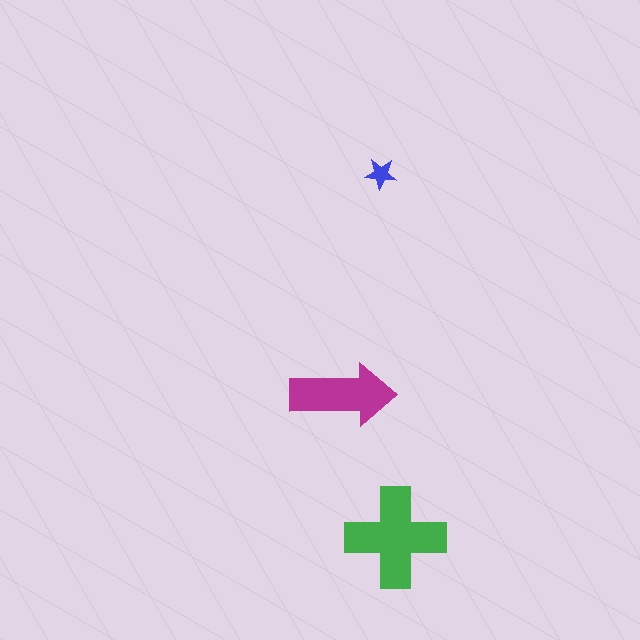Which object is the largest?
The green cross.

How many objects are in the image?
There are 3 objects in the image.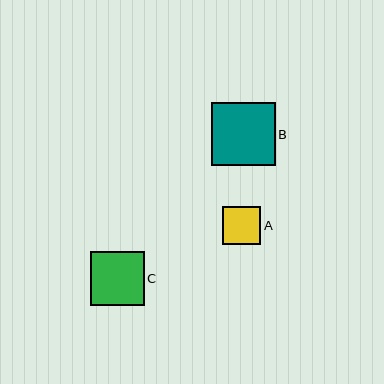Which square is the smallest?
Square A is the smallest with a size of approximately 38 pixels.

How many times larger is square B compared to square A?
Square B is approximately 1.7 times the size of square A.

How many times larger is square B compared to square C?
Square B is approximately 1.2 times the size of square C.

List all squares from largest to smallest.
From largest to smallest: B, C, A.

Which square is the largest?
Square B is the largest with a size of approximately 64 pixels.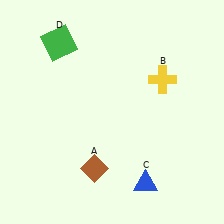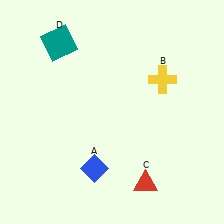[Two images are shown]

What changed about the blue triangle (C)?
In Image 1, C is blue. In Image 2, it changed to red.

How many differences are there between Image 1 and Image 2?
There are 3 differences between the two images.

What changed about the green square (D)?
In Image 1, D is green. In Image 2, it changed to teal.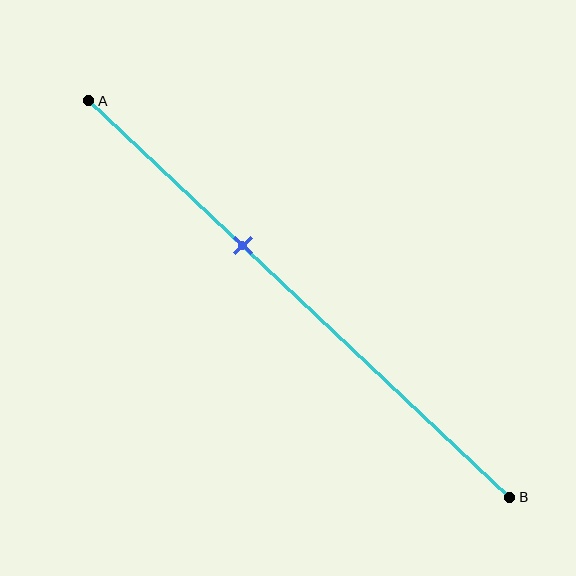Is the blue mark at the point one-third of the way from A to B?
No, the mark is at about 35% from A, not at the 33% one-third point.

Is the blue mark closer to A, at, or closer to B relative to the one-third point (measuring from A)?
The blue mark is closer to point B than the one-third point of segment AB.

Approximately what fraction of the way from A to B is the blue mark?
The blue mark is approximately 35% of the way from A to B.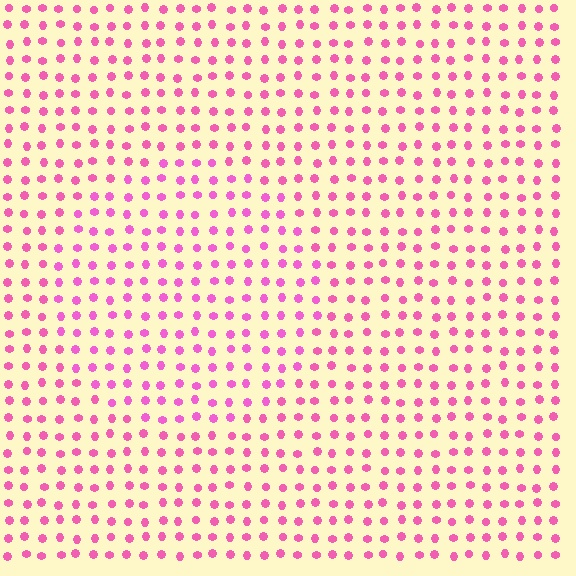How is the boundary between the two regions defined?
The boundary is defined purely by a slight shift in hue (about 14 degrees). Spacing, size, and orientation are identical on both sides.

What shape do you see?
I see a circle.